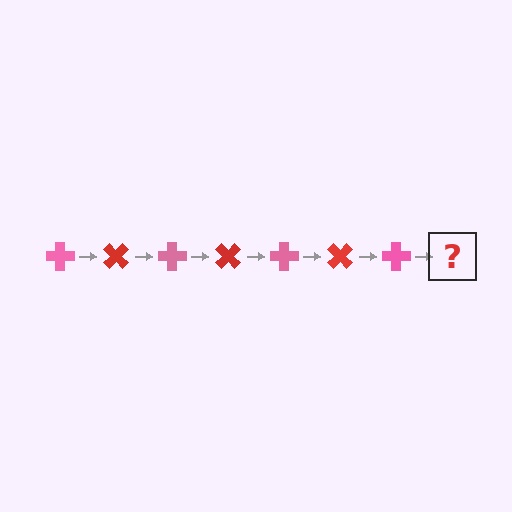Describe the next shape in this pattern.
It should be a red cross, rotated 315 degrees from the start.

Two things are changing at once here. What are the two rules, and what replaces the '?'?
The two rules are that it rotates 45 degrees each step and the color cycles through pink and red. The '?' should be a red cross, rotated 315 degrees from the start.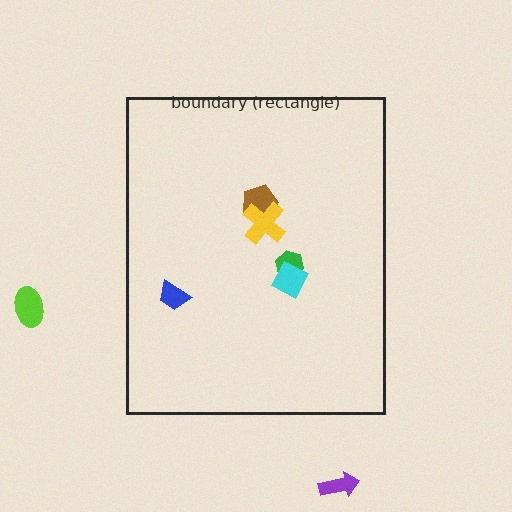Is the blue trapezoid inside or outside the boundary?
Inside.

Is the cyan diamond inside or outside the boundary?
Inside.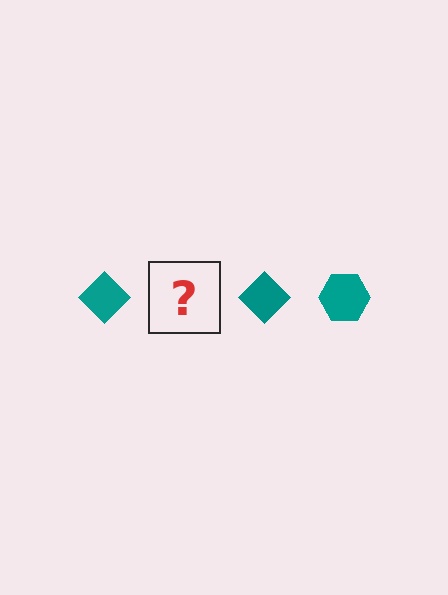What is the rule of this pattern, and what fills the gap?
The rule is that the pattern cycles through diamond, hexagon shapes in teal. The gap should be filled with a teal hexagon.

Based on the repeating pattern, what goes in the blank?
The blank should be a teal hexagon.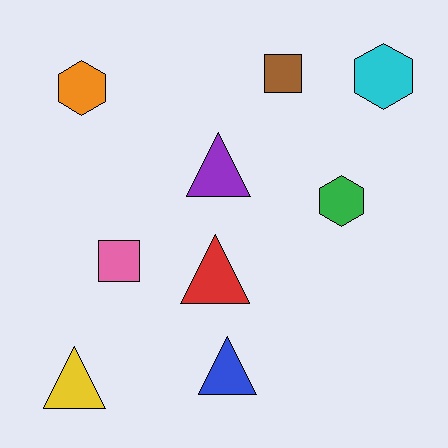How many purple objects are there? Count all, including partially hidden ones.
There is 1 purple object.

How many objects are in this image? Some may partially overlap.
There are 9 objects.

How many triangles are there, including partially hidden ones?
There are 4 triangles.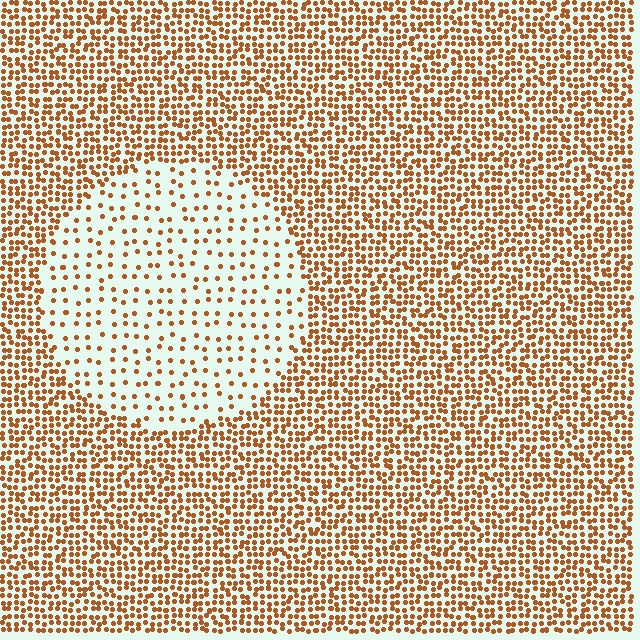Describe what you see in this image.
The image contains small brown elements arranged at two different densities. A circle-shaped region is visible where the elements are less densely packed than the surrounding area.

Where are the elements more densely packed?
The elements are more densely packed outside the circle boundary.